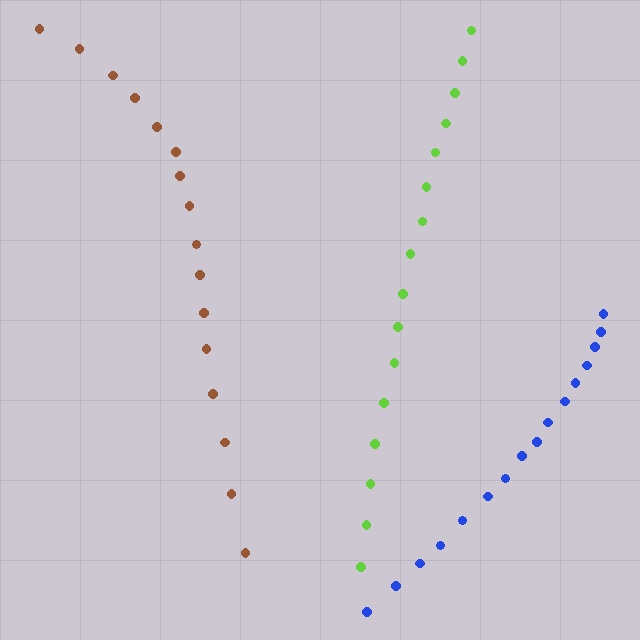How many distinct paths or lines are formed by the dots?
There are 3 distinct paths.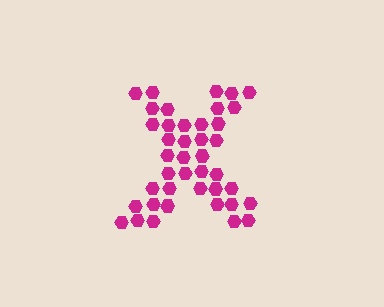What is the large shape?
The large shape is the letter X.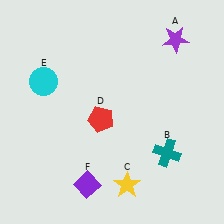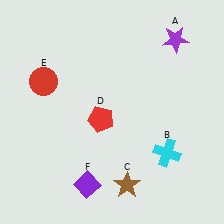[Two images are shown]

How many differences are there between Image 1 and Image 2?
There are 3 differences between the two images.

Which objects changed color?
B changed from teal to cyan. C changed from yellow to brown. E changed from cyan to red.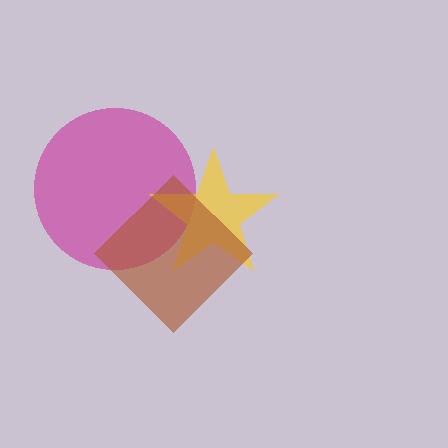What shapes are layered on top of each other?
The layered shapes are: a magenta circle, a yellow star, a brown diamond.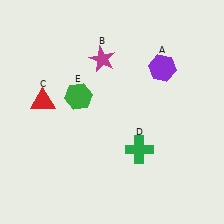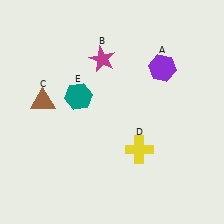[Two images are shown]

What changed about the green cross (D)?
In Image 1, D is green. In Image 2, it changed to yellow.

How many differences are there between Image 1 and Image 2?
There are 3 differences between the two images.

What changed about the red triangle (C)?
In Image 1, C is red. In Image 2, it changed to brown.